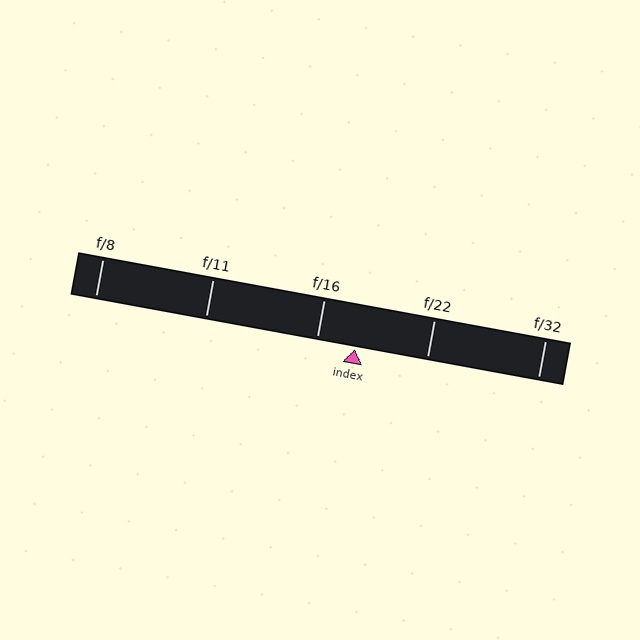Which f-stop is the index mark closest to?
The index mark is closest to f/16.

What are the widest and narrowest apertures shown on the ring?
The widest aperture shown is f/8 and the narrowest is f/32.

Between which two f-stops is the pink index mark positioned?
The index mark is between f/16 and f/22.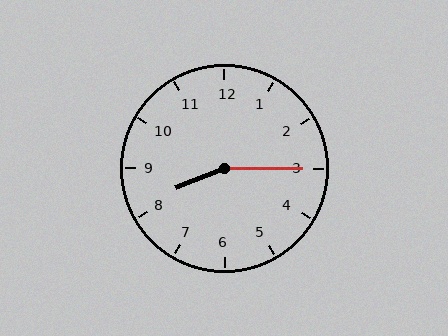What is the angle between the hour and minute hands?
Approximately 158 degrees.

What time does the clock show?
8:15.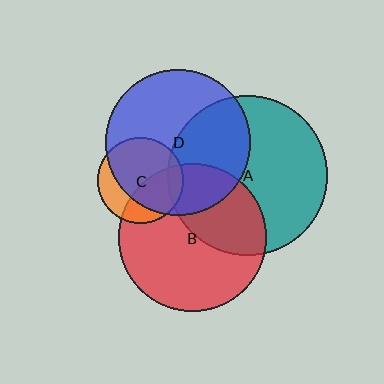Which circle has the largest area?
Circle A (teal).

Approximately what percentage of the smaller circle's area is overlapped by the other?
Approximately 25%.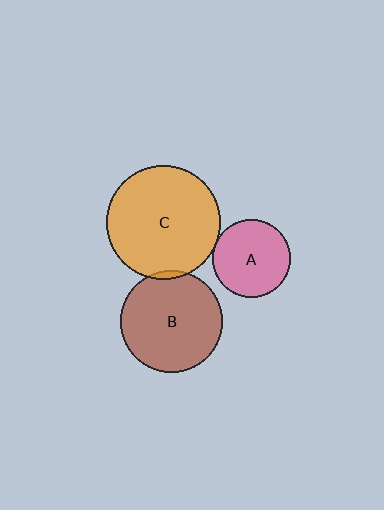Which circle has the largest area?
Circle C (orange).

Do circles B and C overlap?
Yes.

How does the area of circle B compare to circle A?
Approximately 1.7 times.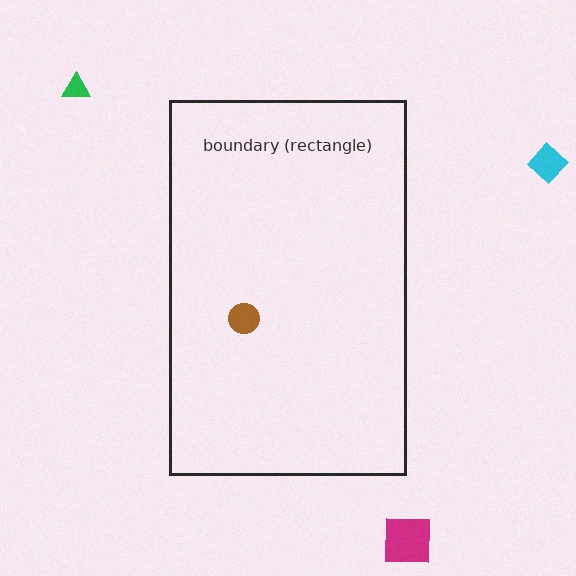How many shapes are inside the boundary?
1 inside, 3 outside.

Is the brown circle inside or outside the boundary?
Inside.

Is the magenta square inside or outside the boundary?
Outside.